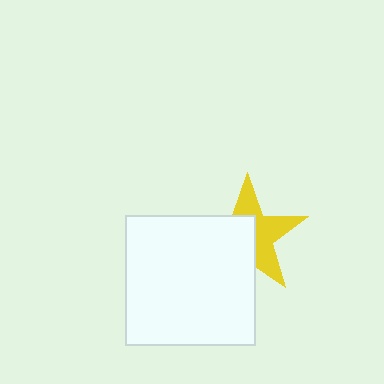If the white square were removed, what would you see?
You would see the complete yellow star.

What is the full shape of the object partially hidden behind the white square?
The partially hidden object is a yellow star.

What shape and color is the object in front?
The object in front is a white square.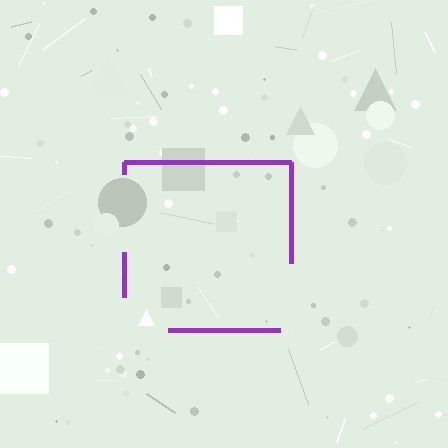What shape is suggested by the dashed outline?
The dashed outline suggests a square.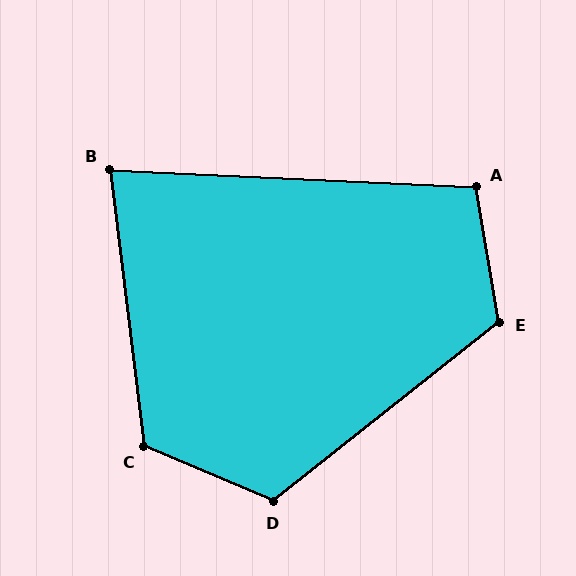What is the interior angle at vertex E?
Approximately 119 degrees (obtuse).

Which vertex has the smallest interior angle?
B, at approximately 80 degrees.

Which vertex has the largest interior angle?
C, at approximately 120 degrees.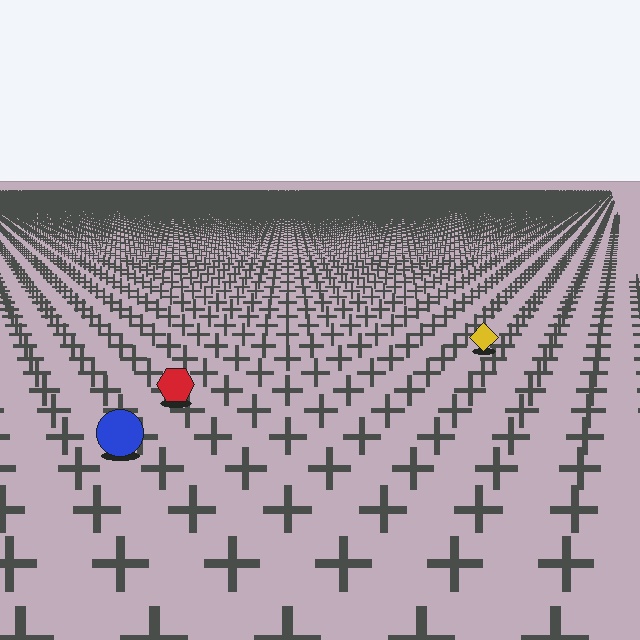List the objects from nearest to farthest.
From nearest to farthest: the blue circle, the red hexagon, the yellow diamond.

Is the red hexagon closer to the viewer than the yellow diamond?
Yes. The red hexagon is closer — you can tell from the texture gradient: the ground texture is coarser near it.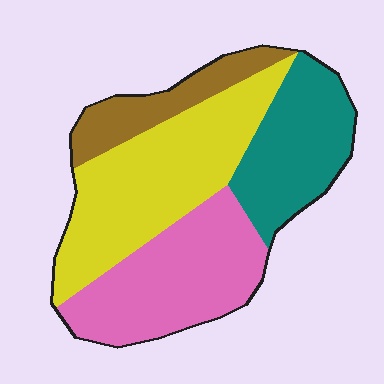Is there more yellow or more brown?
Yellow.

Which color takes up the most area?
Yellow, at roughly 35%.